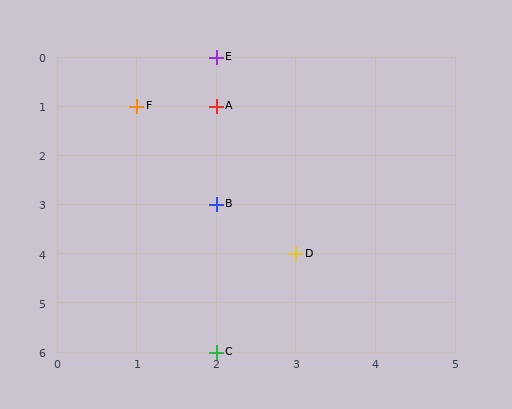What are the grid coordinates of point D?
Point D is at grid coordinates (3, 4).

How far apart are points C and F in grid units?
Points C and F are 1 column and 5 rows apart (about 5.1 grid units diagonally).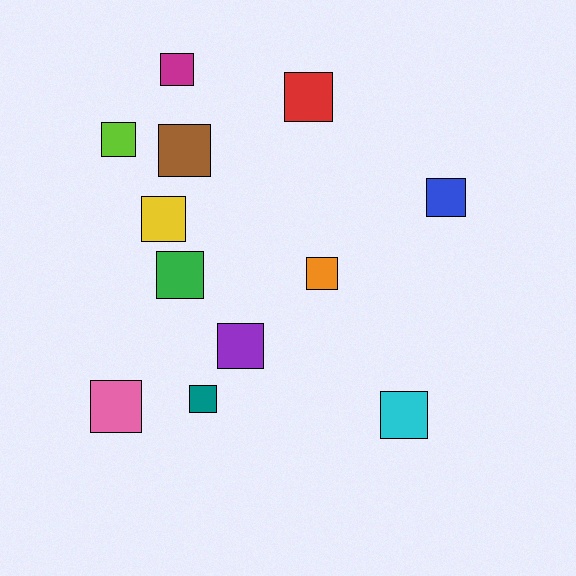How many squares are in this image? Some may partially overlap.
There are 12 squares.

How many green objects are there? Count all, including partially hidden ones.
There is 1 green object.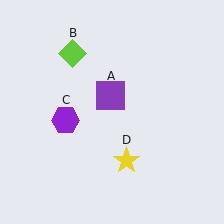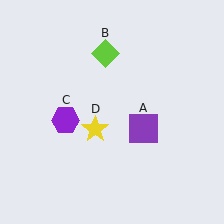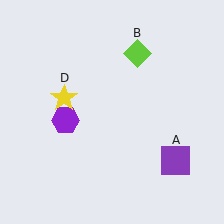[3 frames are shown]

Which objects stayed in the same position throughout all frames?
Purple hexagon (object C) remained stationary.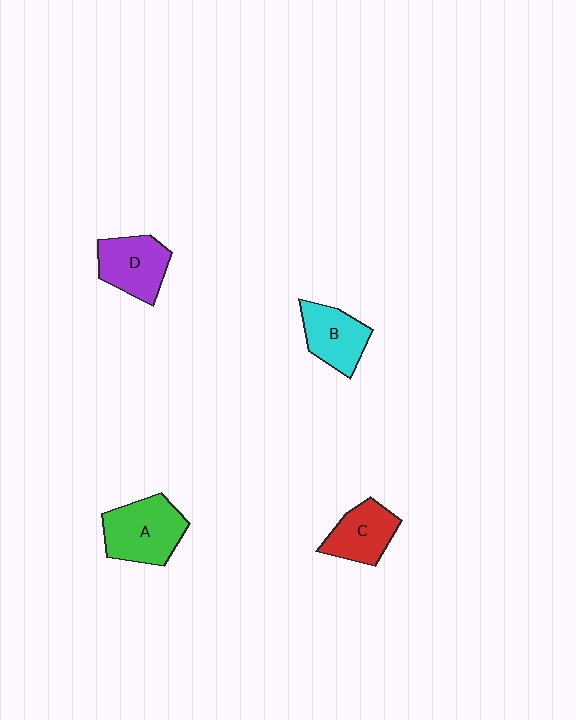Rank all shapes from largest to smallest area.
From largest to smallest: A (green), D (purple), B (cyan), C (red).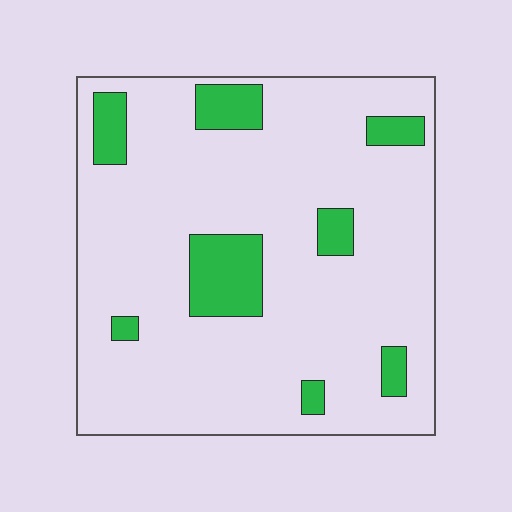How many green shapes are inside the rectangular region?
8.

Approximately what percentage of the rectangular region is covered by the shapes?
Approximately 15%.